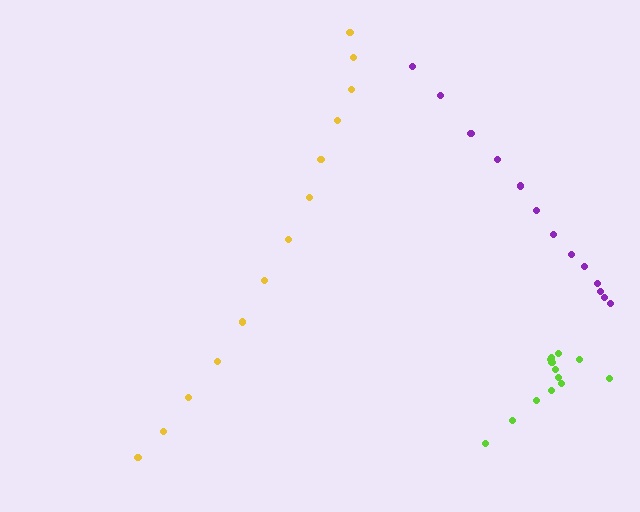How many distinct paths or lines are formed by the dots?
There are 3 distinct paths.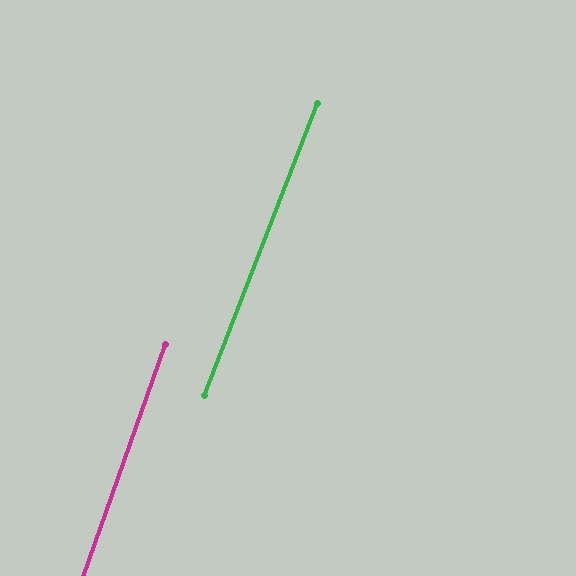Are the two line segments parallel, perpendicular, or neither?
Parallel — their directions differ by only 1.7°.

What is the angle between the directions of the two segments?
Approximately 2 degrees.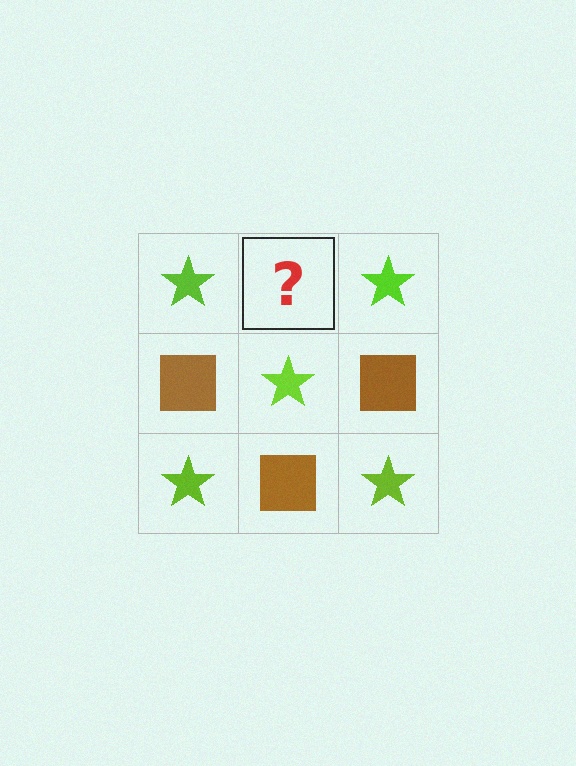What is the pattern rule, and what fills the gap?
The rule is that it alternates lime star and brown square in a checkerboard pattern. The gap should be filled with a brown square.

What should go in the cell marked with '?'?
The missing cell should contain a brown square.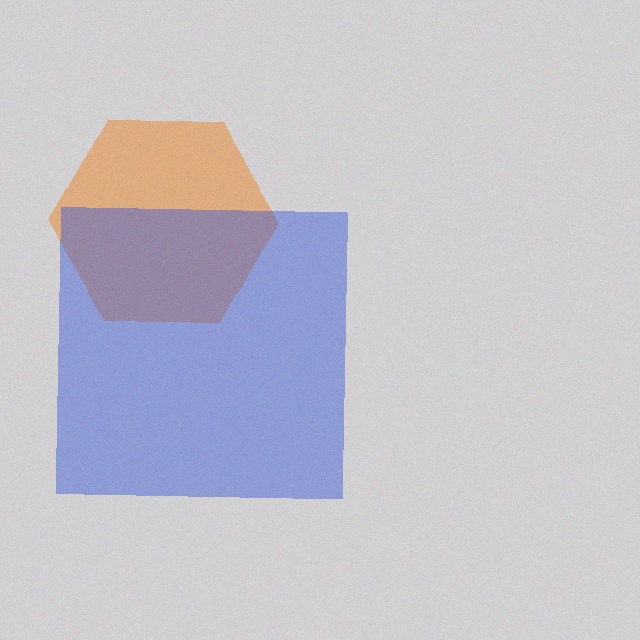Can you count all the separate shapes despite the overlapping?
Yes, there are 2 separate shapes.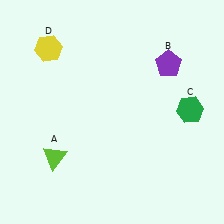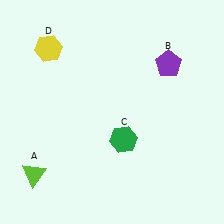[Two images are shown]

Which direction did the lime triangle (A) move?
The lime triangle (A) moved left.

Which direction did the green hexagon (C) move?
The green hexagon (C) moved left.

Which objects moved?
The objects that moved are: the lime triangle (A), the green hexagon (C).